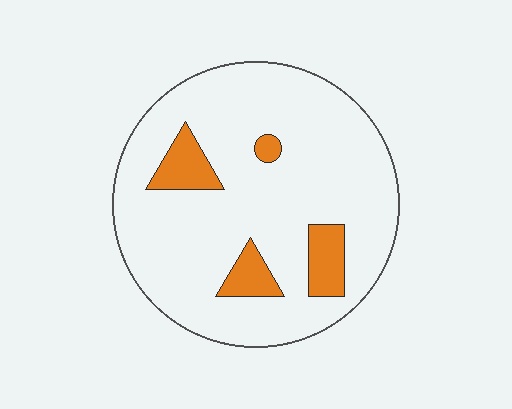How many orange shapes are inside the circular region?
4.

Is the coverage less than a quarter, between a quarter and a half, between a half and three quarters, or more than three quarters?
Less than a quarter.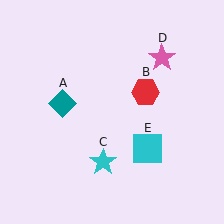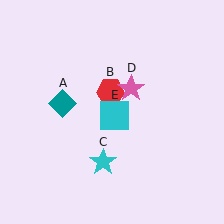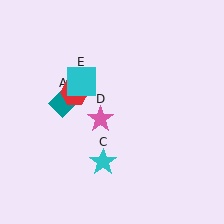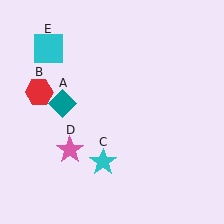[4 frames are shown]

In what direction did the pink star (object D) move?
The pink star (object D) moved down and to the left.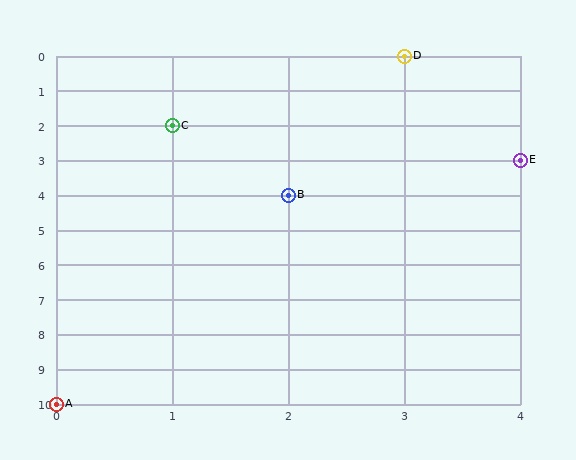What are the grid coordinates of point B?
Point B is at grid coordinates (2, 4).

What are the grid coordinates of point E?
Point E is at grid coordinates (4, 3).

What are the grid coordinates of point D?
Point D is at grid coordinates (3, 0).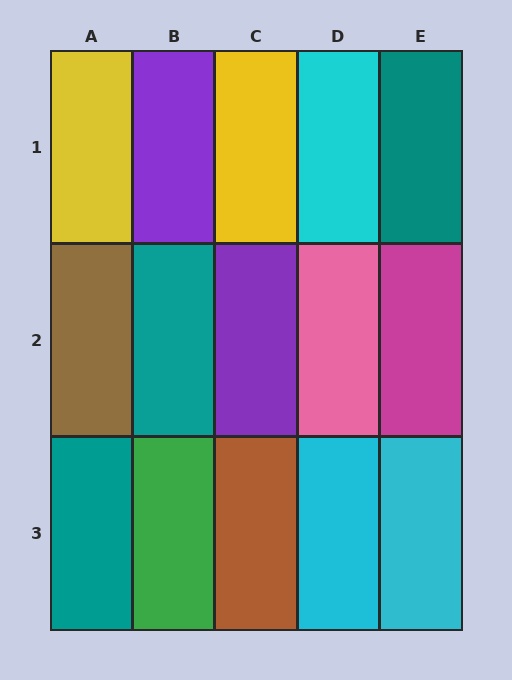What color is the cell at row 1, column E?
Teal.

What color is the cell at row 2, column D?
Pink.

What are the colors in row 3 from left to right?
Teal, green, brown, cyan, cyan.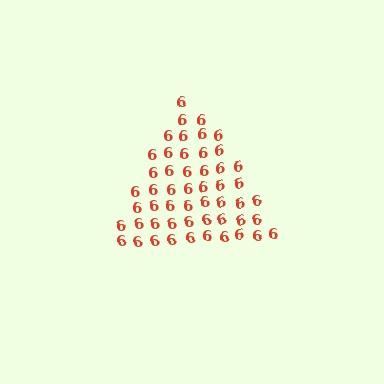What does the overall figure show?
The overall figure shows a triangle.